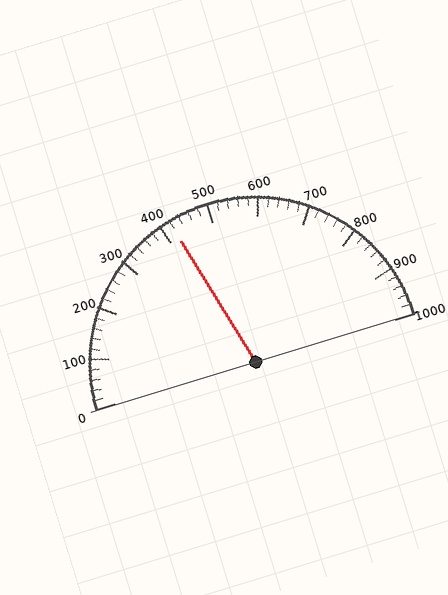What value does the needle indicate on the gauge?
The needle indicates approximately 420.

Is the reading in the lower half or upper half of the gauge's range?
The reading is in the lower half of the range (0 to 1000).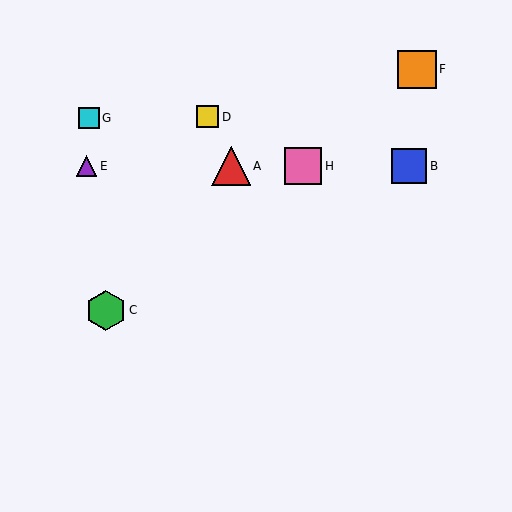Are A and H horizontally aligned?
Yes, both are at y≈166.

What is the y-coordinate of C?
Object C is at y≈310.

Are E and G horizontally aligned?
No, E is at y≈166 and G is at y≈118.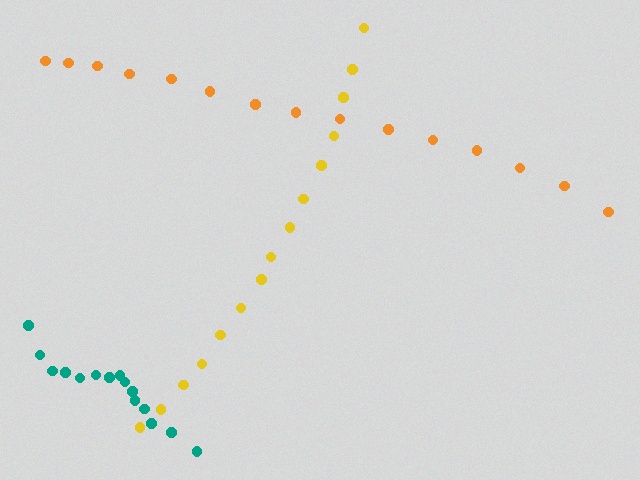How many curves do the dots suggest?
There are 3 distinct paths.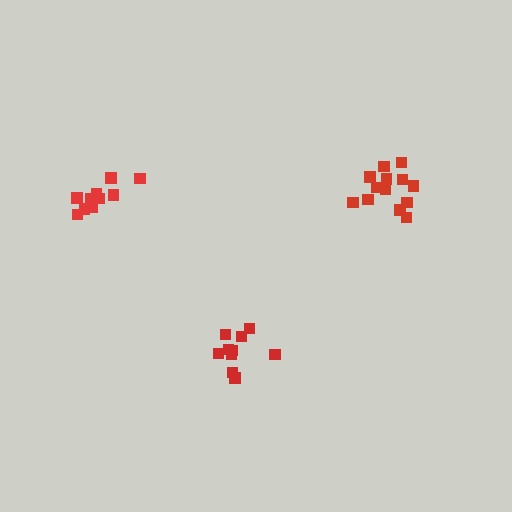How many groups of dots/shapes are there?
There are 3 groups.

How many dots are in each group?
Group 1: 10 dots, Group 2: 10 dots, Group 3: 13 dots (33 total).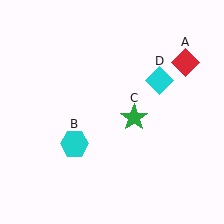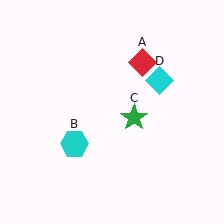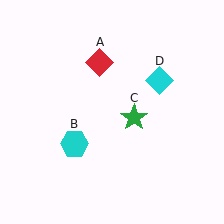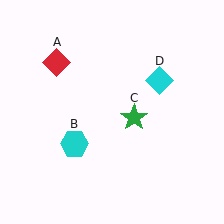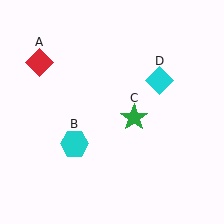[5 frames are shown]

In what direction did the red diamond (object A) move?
The red diamond (object A) moved left.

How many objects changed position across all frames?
1 object changed position: red diamond (object A).